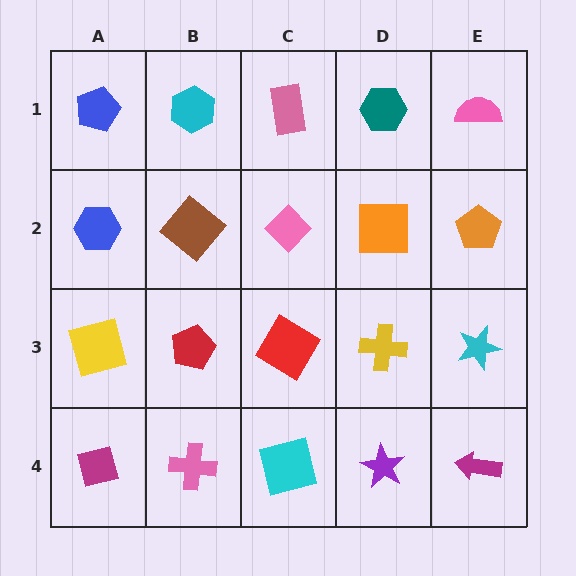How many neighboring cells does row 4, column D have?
3.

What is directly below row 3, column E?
A magenta arrow.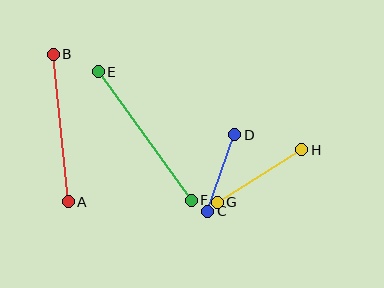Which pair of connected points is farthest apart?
Points E and F are farthest apart.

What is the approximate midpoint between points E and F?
The midpoint is at approximately (145, 136) pixels.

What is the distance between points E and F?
The distance is approximately 159 pixels.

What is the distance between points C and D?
The distance is approximately 81 pixels.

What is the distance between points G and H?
The distance is approximately 100 pixels.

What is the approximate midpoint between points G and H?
The midpoint is at approximately (260, 176) pixels.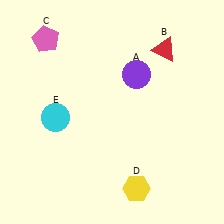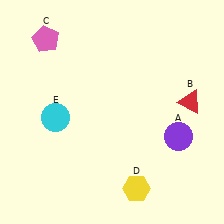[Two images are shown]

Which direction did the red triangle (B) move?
The red triangle (B) moved down.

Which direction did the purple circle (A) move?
The purple circle (A) moved down.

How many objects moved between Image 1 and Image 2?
2 objects moved between the two images.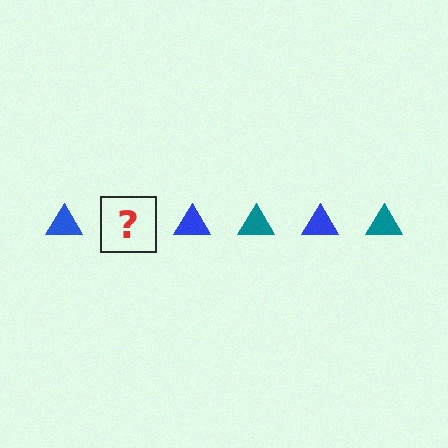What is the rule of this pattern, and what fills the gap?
The rule is that the pattern cycles through blue, teal triangles. The gap should be filled with a teal triangle.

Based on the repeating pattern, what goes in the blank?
The blank should be a teal triangle.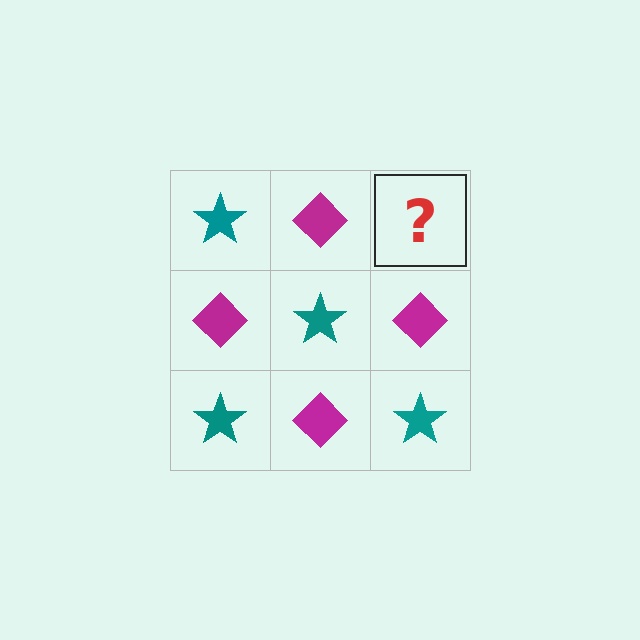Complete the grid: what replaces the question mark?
The question mark should be replaced with a teal star.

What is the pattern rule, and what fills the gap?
The rule is that it alternates teal star and magenta diamond in a checkerboard pattern. The gap should be filled with a teal star.